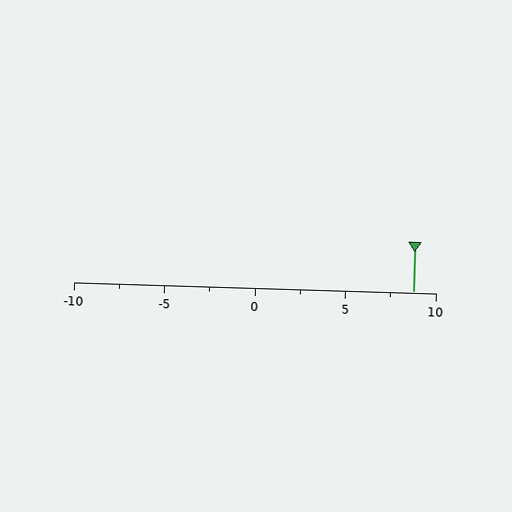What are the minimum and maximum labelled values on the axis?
The axis runs from -10 to 10.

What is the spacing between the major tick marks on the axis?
The major ticks are spaced 5 apart.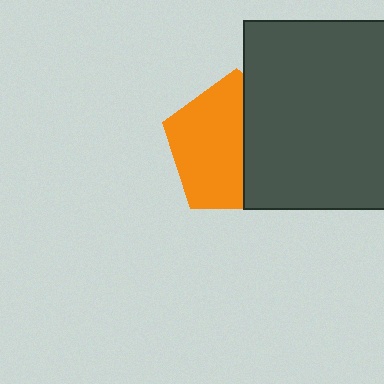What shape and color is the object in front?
The object in front is a dark gray square.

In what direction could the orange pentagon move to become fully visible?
The orange pentagon could move left. That would shift it out from behind the dark gray square entirely.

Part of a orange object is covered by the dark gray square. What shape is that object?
It is a pentagon.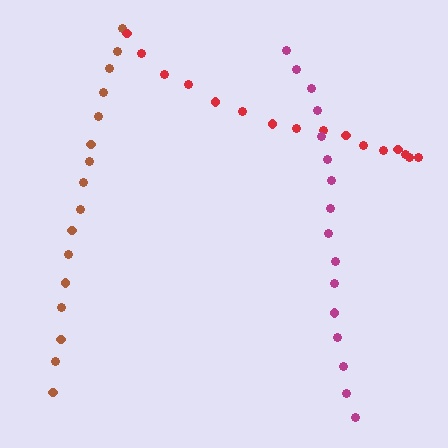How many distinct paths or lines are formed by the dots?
There are 3 distinct paths.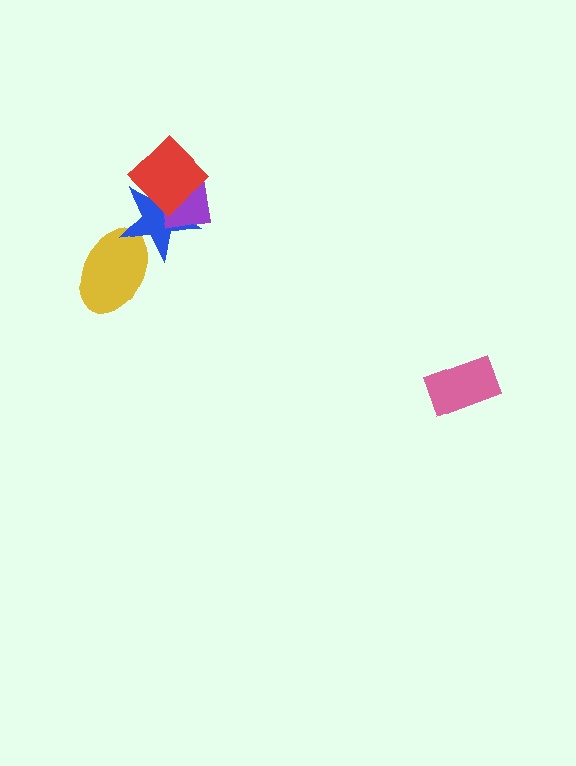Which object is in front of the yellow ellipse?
The blue star is in front of the yellow ellipse.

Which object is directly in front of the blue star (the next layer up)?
The purple square is directly in front of the blue star.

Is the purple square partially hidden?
Yes, it is partially covered by another shape.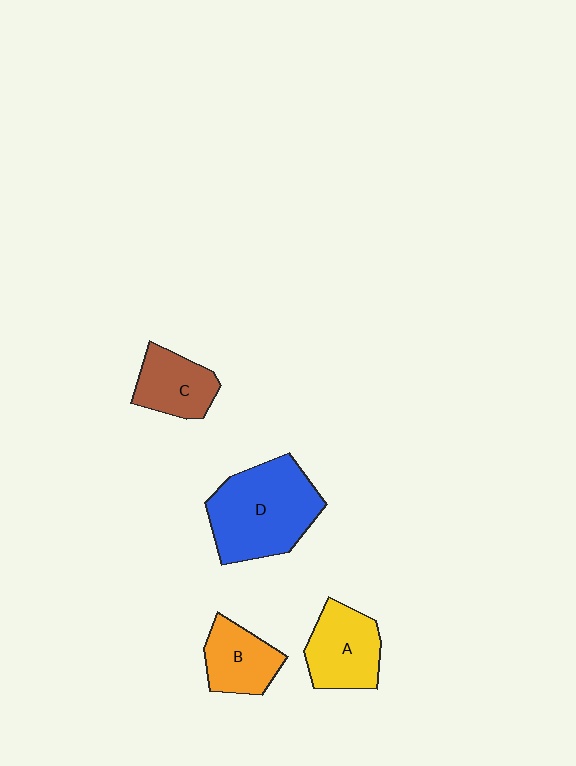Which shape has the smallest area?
Shape B (orange).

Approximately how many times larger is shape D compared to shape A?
Approximately 1.6 times.